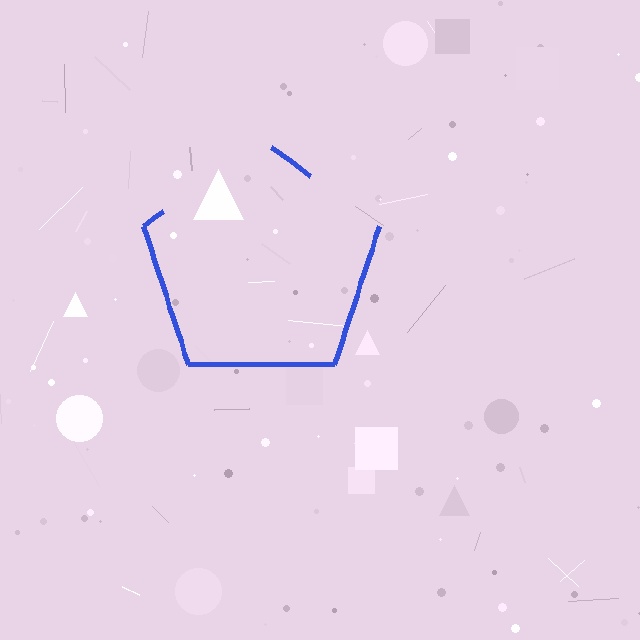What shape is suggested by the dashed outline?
The dashed outline suggests a pentagon.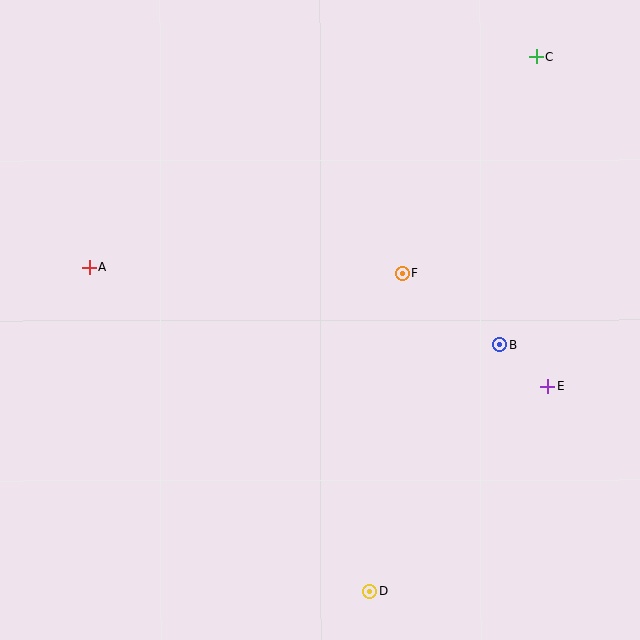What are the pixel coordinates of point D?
Point D is at (370, 591).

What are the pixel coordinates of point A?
Point A is at (89, 268).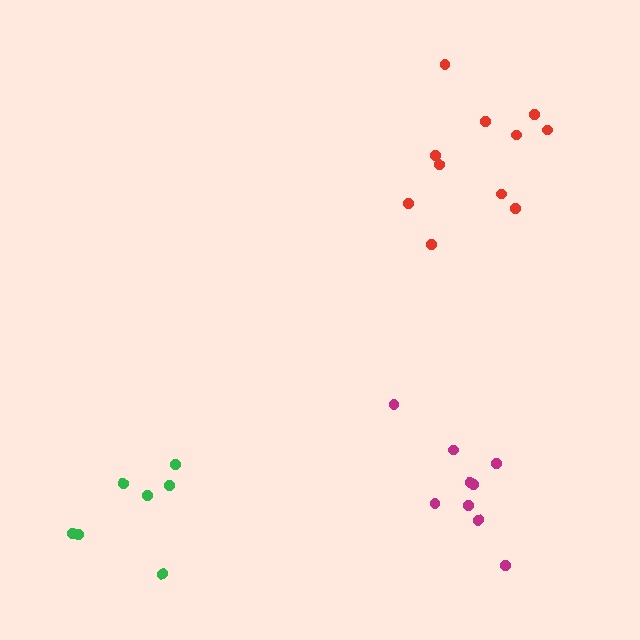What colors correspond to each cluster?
The clusters are colored: red, magenta, green.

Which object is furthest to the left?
The green cluster is leftmost.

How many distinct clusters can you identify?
There are 3 distinct clusters.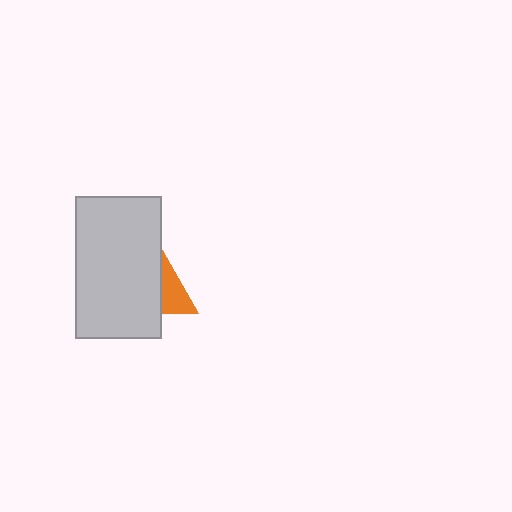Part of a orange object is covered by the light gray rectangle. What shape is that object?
It is a triangle.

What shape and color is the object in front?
The object in front is a light gray rectangle.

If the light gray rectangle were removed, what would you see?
You would see the complete orange triangle.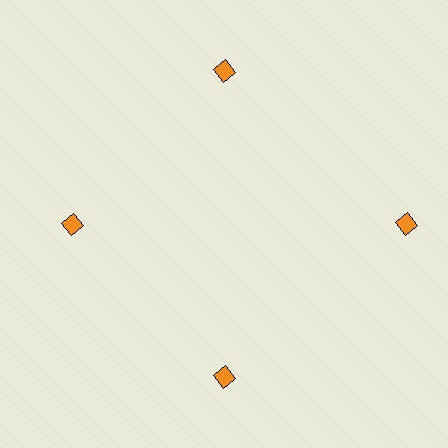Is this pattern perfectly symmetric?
No. The 4 orange diamonds are arranged in a ring, but one element near the 3 o'clock position is pushed outward from the center, breaking the 4-fold rotational symmetry.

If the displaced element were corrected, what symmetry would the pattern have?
It would have 4-fold rotational symmetry — the pattern would map onto itself every 90 degrees.